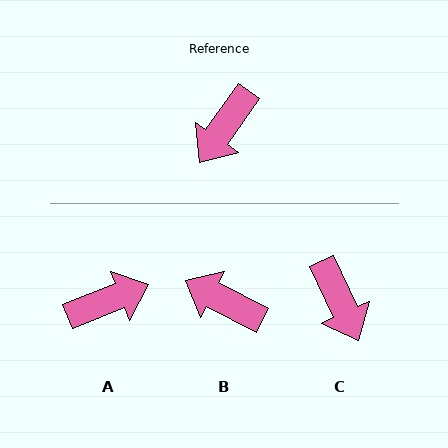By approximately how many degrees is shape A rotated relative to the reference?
Approximately 146 degrees counter-clockwise.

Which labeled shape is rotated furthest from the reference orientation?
A, about 146 degrees away.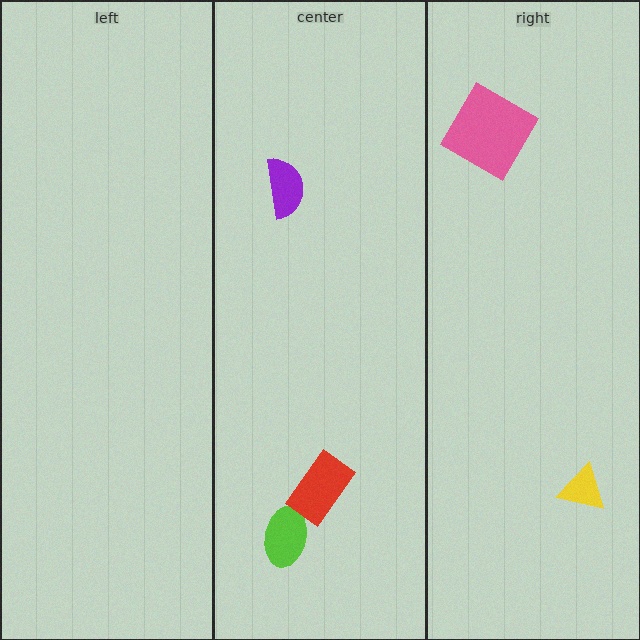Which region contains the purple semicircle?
The center region.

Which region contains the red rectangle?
The center region.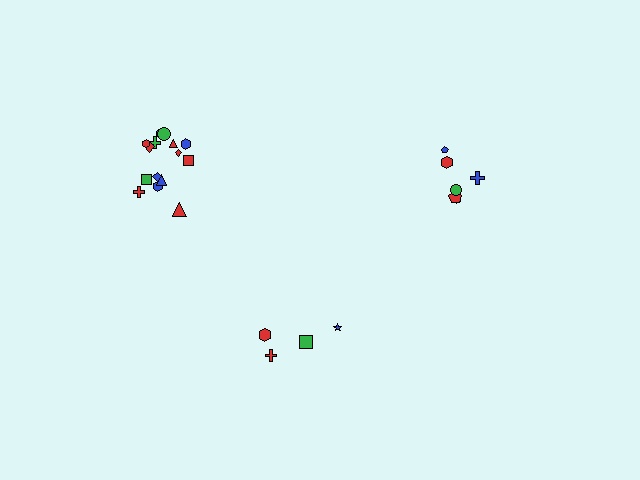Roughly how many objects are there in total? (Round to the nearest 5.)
Roughly 25 objects in total.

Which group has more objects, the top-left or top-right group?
The top-left group.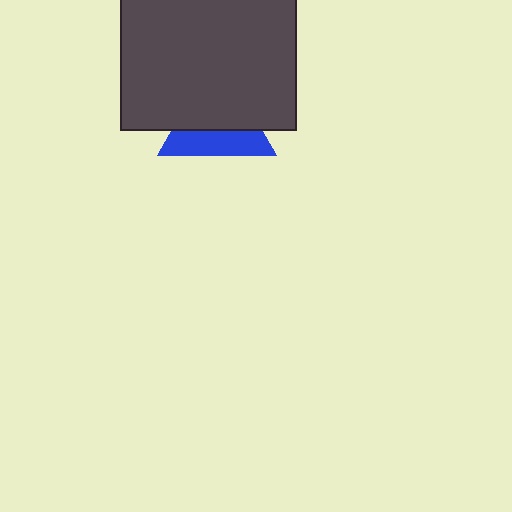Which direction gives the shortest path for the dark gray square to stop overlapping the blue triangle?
Moving up gives the shortest separation.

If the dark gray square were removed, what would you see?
You would see the complete blue triangle.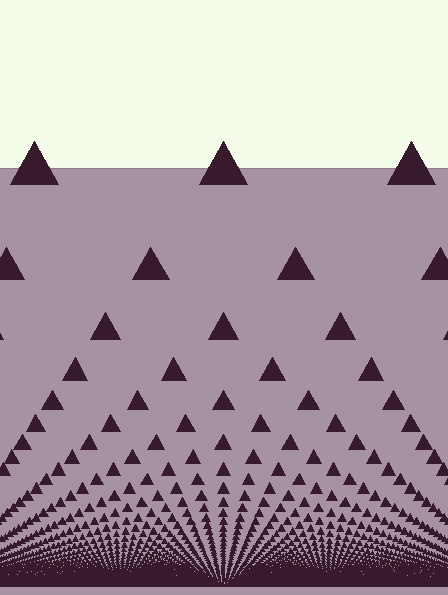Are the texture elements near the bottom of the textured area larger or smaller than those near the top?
Smaller. The gradient is inverted — elements near the bottom are smaller and denser.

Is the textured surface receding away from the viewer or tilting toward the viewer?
The surface appears to tilt toward the viewer. Texture elements get larger and sparser toward the top.